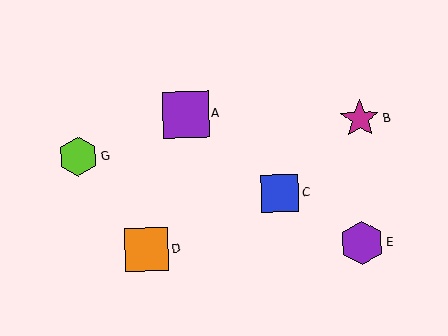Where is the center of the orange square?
The center of the orange square is at (147, 249).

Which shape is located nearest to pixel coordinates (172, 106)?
The purple square (labeled A) at (186, 115) is nearest to that location.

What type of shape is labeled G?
Shape G is a lime hexagon.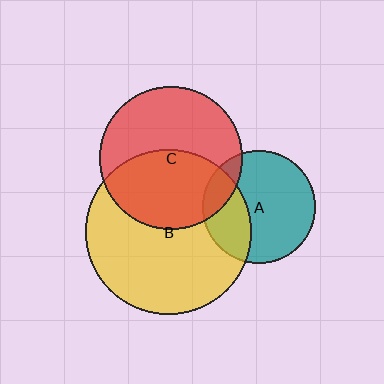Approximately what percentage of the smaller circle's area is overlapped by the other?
Approximately 30%.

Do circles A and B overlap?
Yes.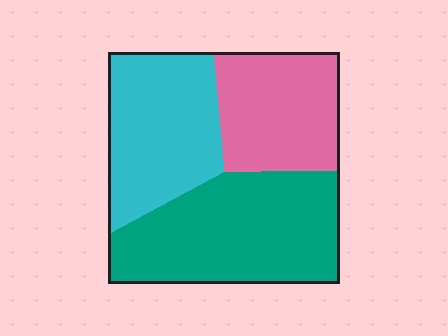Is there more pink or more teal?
Teal.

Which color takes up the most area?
Teal, at roughly 40%.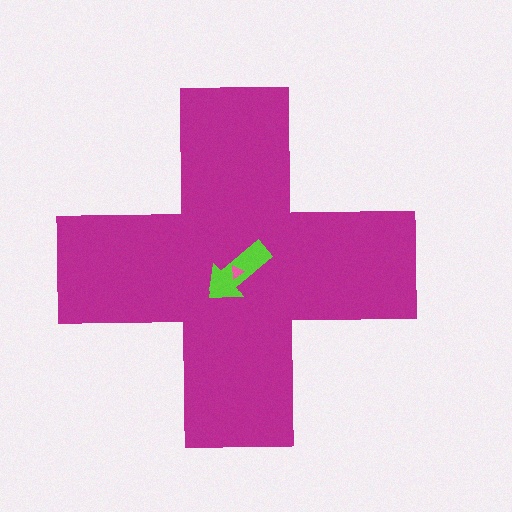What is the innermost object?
The pink triangle.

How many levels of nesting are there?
3.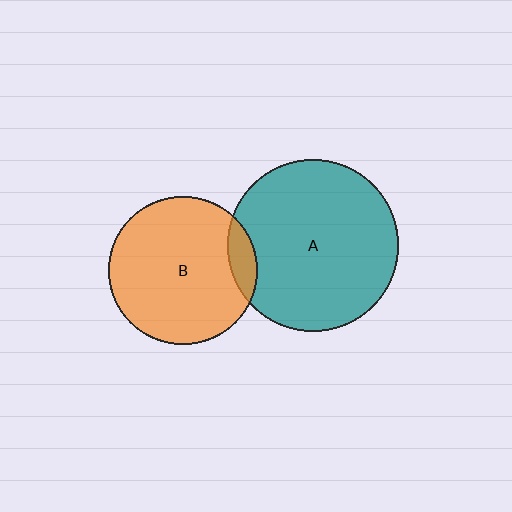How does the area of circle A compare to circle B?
Approximately 1.3 times.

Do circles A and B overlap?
Yes.